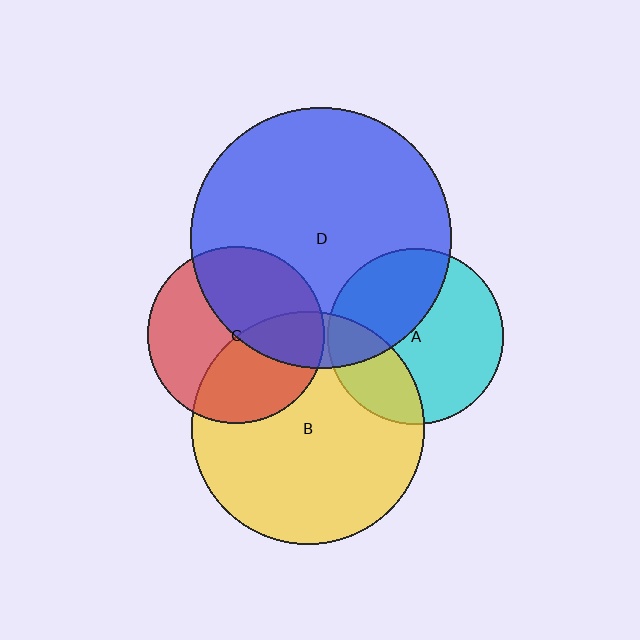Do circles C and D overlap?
Yes.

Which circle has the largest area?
Circle D (blue).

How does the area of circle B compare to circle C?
Approximately 1.7 times.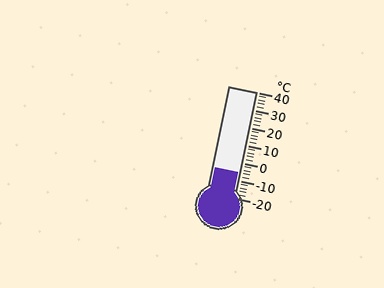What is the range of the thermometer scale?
The thermometer scale ranges from -20°C to 40°C.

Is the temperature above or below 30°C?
The temperature is below 30°C.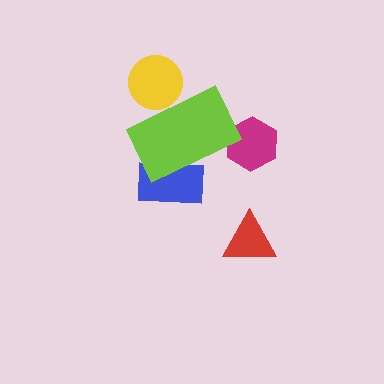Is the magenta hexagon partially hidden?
Yes, it is partially covered by another shape.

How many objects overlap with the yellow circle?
1 object overlaps with the yellow circle.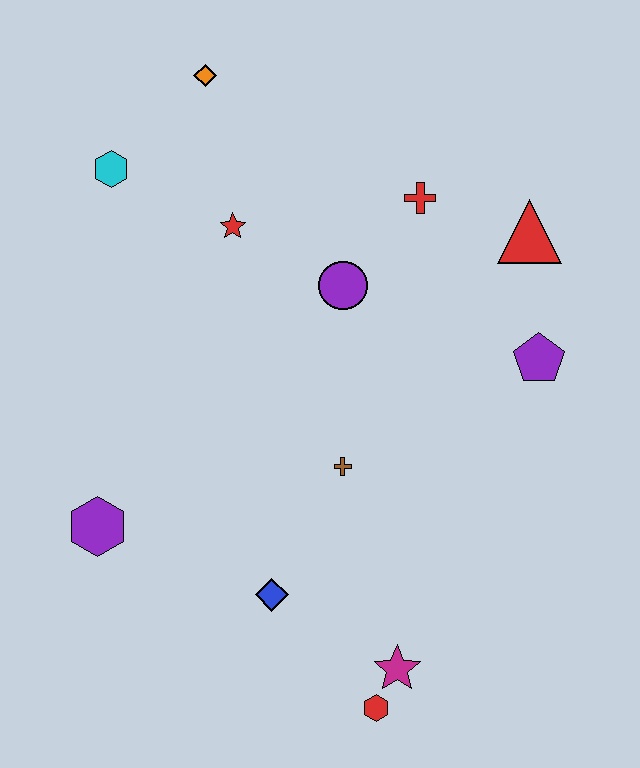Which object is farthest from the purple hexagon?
The red triangle is farthest from the purple hexagon.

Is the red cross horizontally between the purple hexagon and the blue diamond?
No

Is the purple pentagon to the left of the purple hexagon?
No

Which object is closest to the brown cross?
The blue diamond is closest to the brown cross.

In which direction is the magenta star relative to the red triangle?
The magenta star is below the red triangle.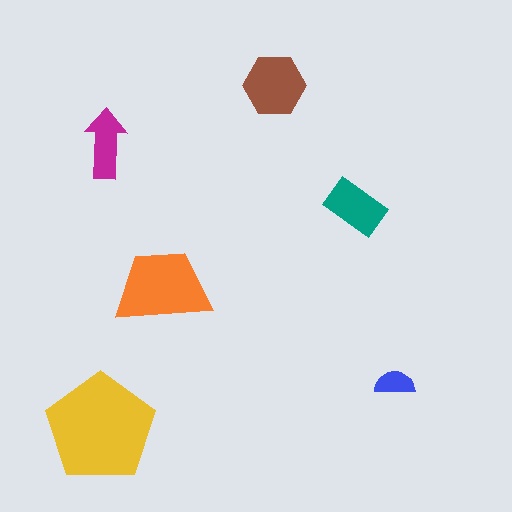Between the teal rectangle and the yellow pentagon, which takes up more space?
The yellow pentagon.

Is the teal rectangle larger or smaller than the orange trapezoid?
Smaller.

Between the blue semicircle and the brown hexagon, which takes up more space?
The brown hexagon.